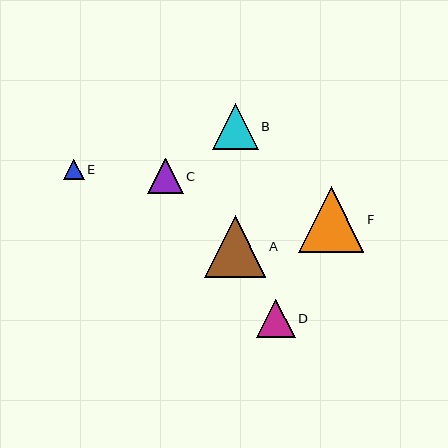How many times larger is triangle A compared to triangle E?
Triangle A is approximately 3.0 times the size of triangle E.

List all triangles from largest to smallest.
From largest to smallest: F, A, B, D, C, E.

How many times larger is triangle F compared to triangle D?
Triangle F is approximately 1.7 times the size of triangle D.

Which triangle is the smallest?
Triangle E is the smallest with a size of approximately 20 pixels.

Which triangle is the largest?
Triangle F is the largest with a size of approximately 66 pixels.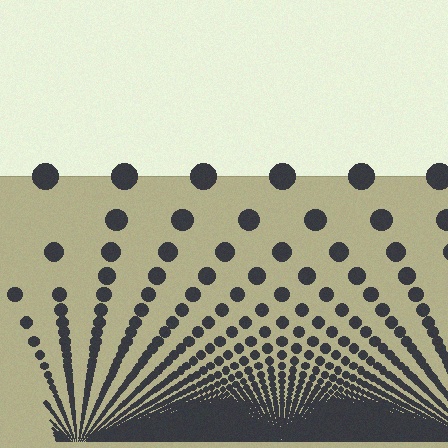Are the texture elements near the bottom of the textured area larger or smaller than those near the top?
Smaller. The gradient is inverted — elements near the bottom are smaller and denser.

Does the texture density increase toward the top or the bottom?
Density increases toward the bottom.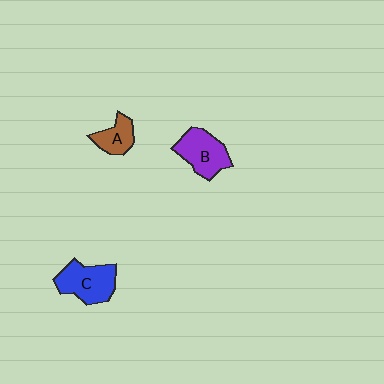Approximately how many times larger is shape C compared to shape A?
Approximately 1.7 times.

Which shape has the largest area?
Shape C (blue).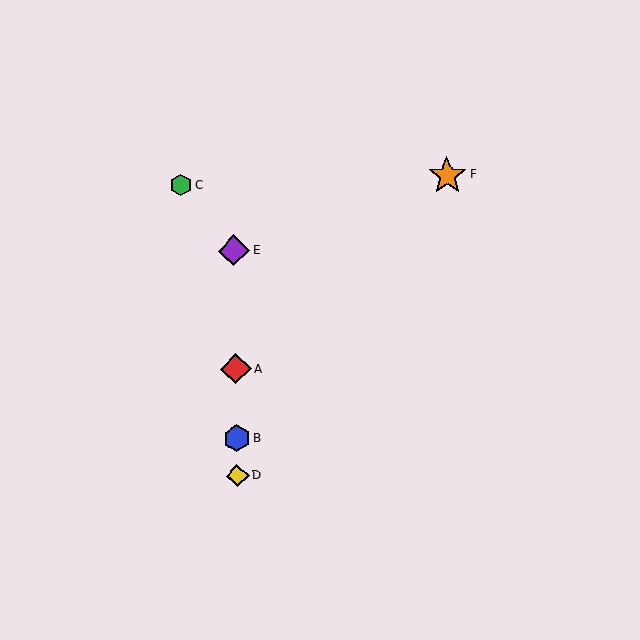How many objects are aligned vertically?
4 objects (A, B, D, E) are aligned vertically.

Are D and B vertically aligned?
Yes, both are at x≈238.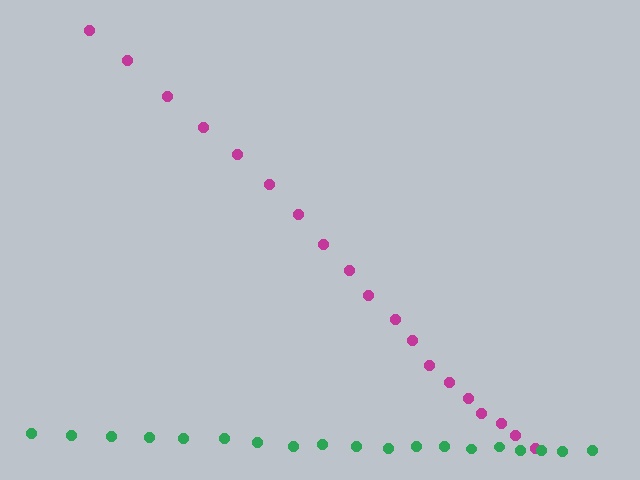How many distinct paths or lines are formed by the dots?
There are 2 distinct paths.